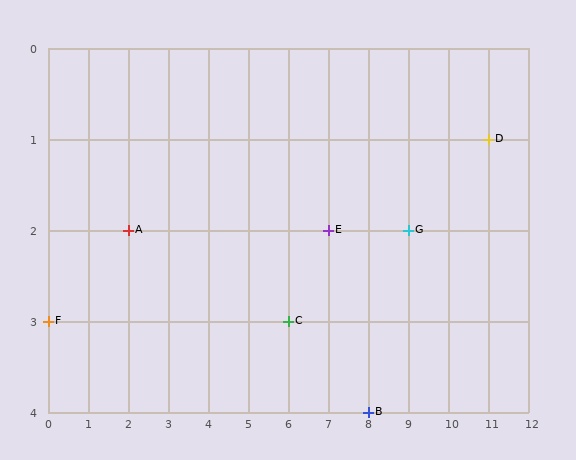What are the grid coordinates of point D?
Point D is at grid coordinates (11, 1).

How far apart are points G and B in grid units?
Points G and B are 1 column and 2 rows apart (about 2.2 grid units diagonally).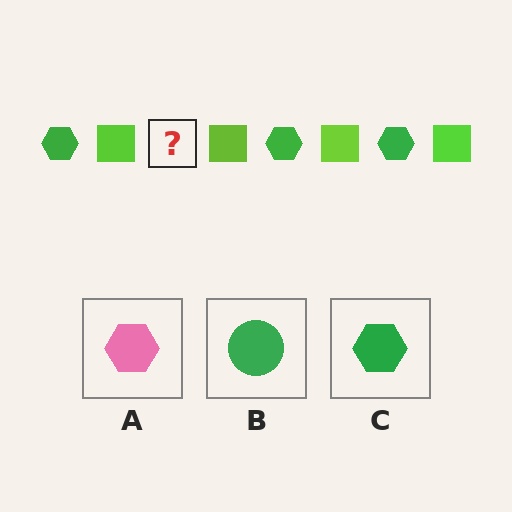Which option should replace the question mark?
Option C.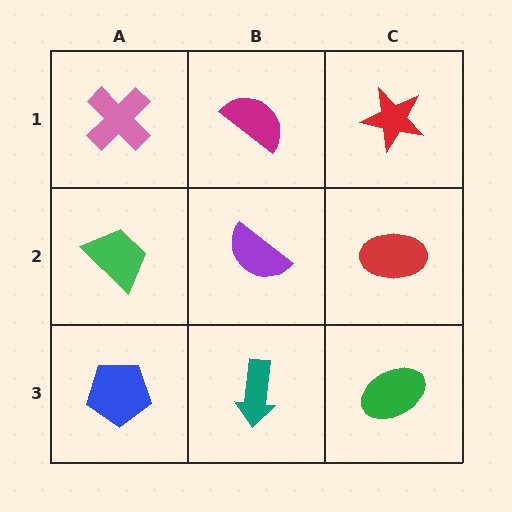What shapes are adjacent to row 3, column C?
A red ellipse (row 2, column C), a teal arrow (row 3, column B).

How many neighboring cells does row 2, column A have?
3.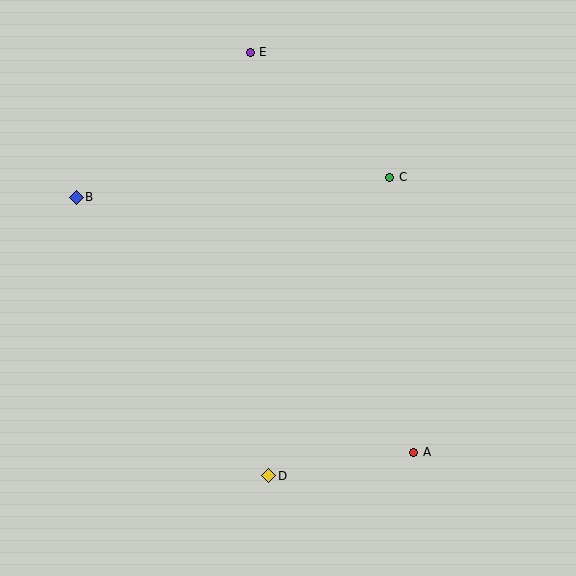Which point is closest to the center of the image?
Point C at (390, 177) is closest to the center.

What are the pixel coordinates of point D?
Point D is at (269, 476).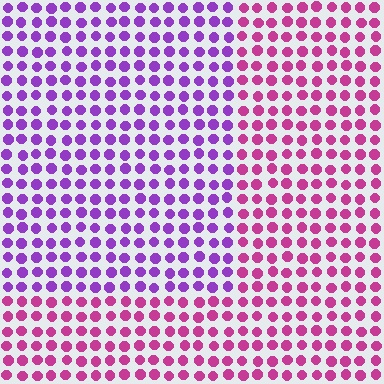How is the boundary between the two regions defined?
The boundary is defined purely by a slight shift in hue (about 42 degrees). Spacing, size, and orientation are identical on both sides.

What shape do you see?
I see a rectangle.